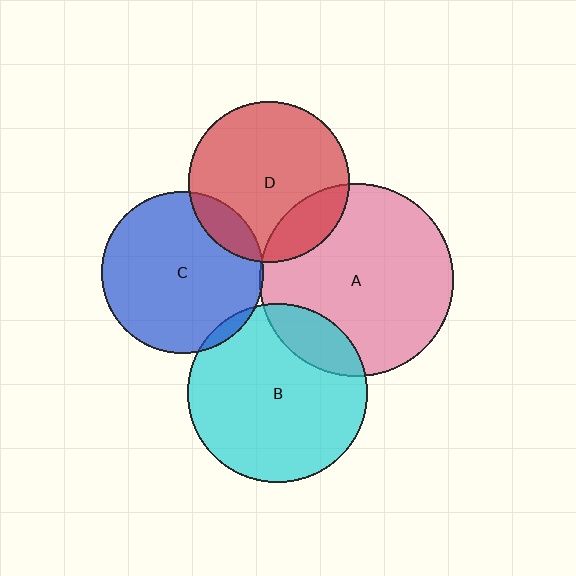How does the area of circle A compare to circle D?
Approximately 1.4 times.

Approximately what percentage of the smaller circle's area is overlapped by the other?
Approximately 20%.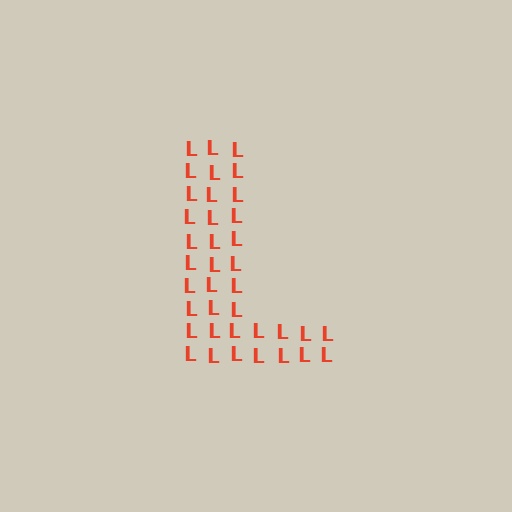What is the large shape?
The large shape is the letter L.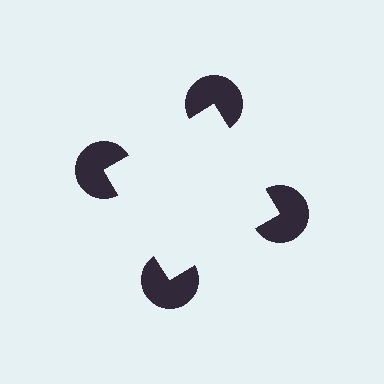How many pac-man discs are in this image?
There are 4 — one at each vertex of the illusory square.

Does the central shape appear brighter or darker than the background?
It typically appears slightly brighter than the background, even though no actual brightness change is drawn.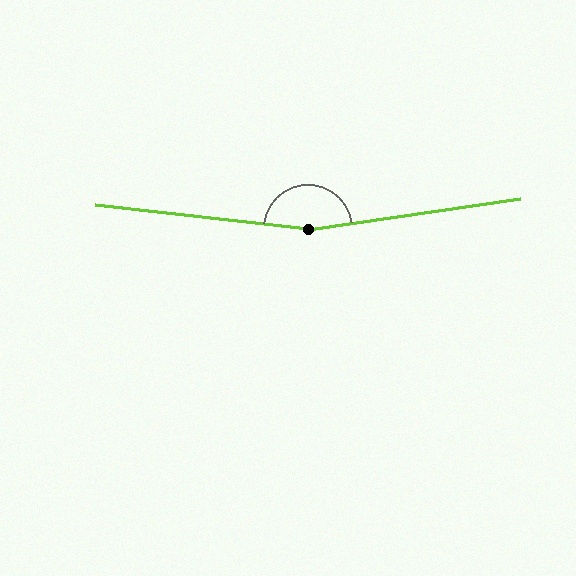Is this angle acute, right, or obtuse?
It is obtuse.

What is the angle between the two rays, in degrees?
Approximately 165 degrees.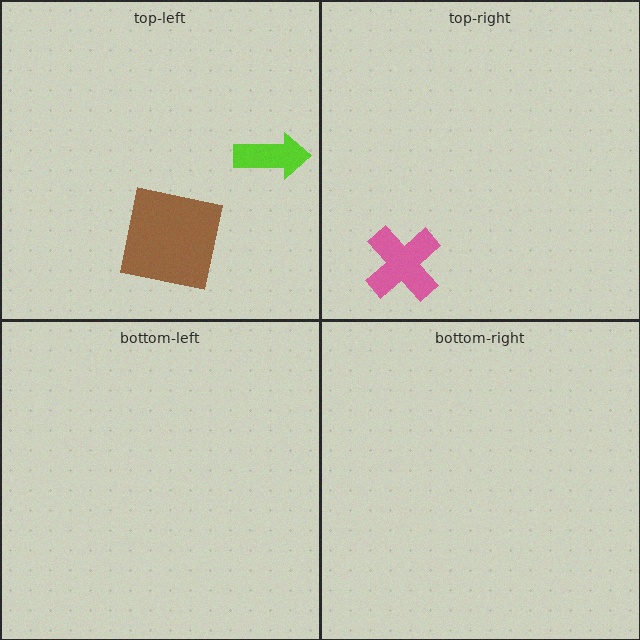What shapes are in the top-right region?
The pink cross.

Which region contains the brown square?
The top-left region.